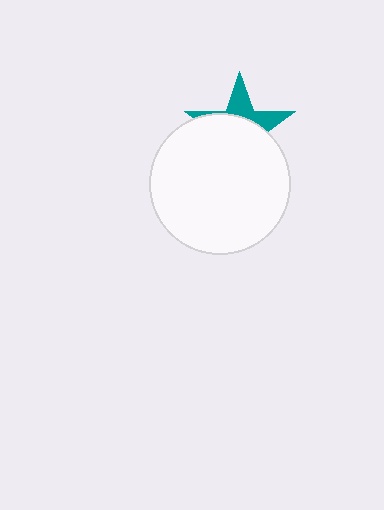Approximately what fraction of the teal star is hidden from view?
Roughly 66% of the teal star is hidden behind the white circle.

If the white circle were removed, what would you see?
You would see the complete teal star.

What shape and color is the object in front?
The object in front is a white circle.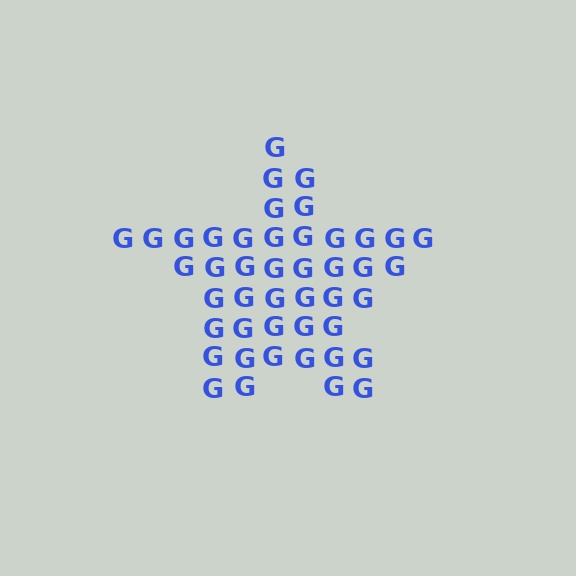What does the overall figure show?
The overall figure shows a star.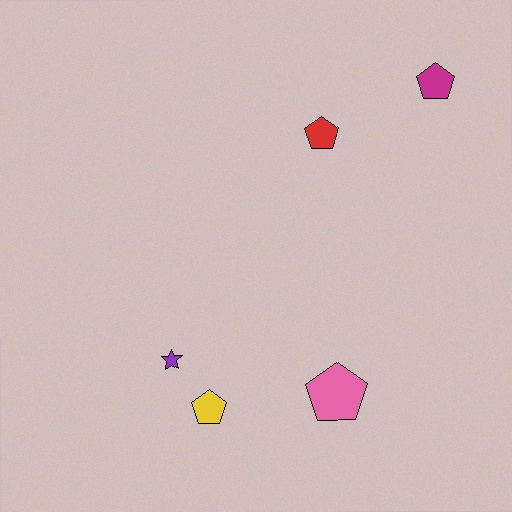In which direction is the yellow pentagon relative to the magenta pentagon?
The yellow pentagon is below the magenta pentagon.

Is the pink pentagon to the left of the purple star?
No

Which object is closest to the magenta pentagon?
The red pentagon is closest to the magenta pentagon.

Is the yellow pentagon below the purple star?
Yes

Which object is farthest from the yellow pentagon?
The magenta pentagon is farthest from the yellow pentagon.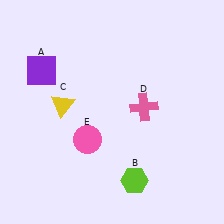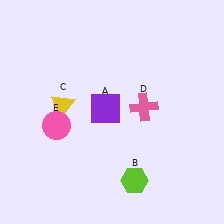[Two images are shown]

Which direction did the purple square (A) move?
The purple square (A) moved right.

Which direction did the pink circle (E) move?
The pink circle (E) moved left.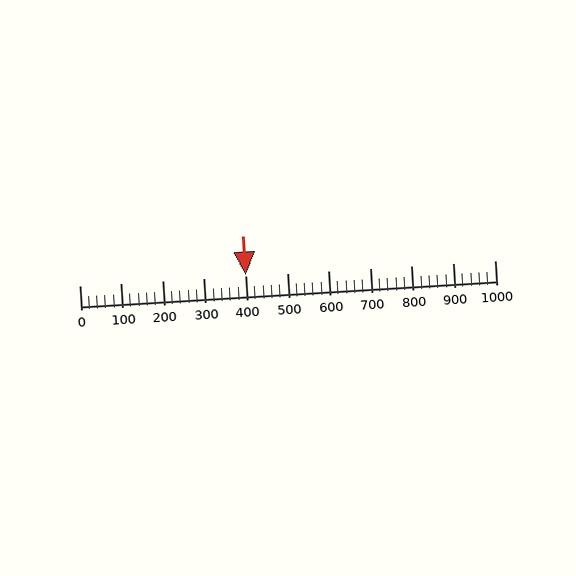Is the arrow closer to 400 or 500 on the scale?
The arrow is closer to 400.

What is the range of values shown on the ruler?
The ruler shows values from 0 to 1000.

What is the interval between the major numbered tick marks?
The major tick marks are spaced 100 units apart.